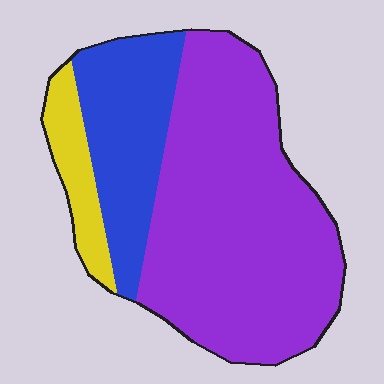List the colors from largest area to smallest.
From largest to smallest: purple, blue, yellow.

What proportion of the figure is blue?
Blue covers around 25% of the figure.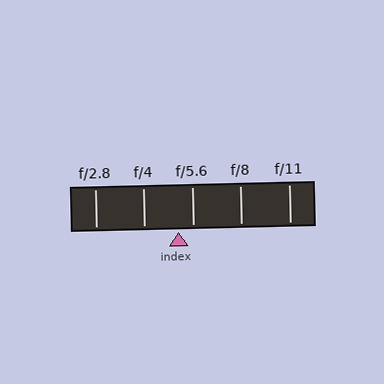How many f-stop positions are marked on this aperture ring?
There are 5 f-stop positions marked.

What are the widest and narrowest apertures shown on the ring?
The widest aperture shown is f/2.8 and the narrowest is f/11.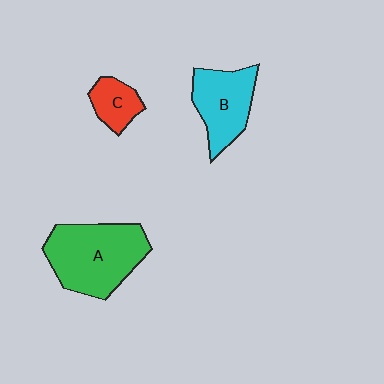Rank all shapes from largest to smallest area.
From largest to smallest: A (green), B (cyan), C (red).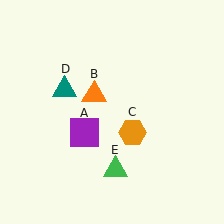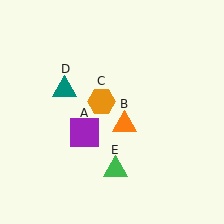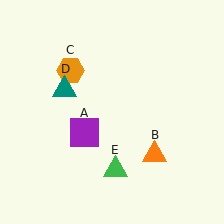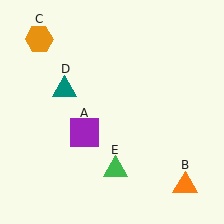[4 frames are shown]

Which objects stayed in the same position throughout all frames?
Purple square (object A) and teal triangle (object D) and green triangle (object E) remained stationary.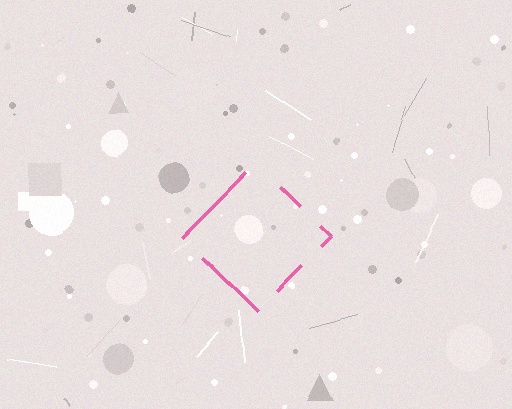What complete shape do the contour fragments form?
The contour fragments form a diamond.